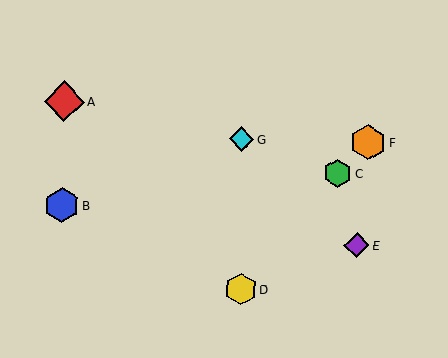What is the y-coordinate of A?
Object A is at y≈101.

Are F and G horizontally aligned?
Yes, both are at y≈142.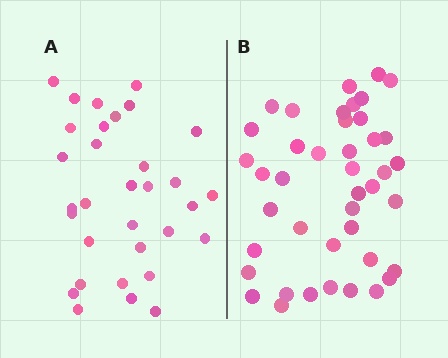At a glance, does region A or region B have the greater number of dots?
Region B (the right region) has more dots.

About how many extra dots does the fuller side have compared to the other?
Region B has roughly 10 or so more dots than region A.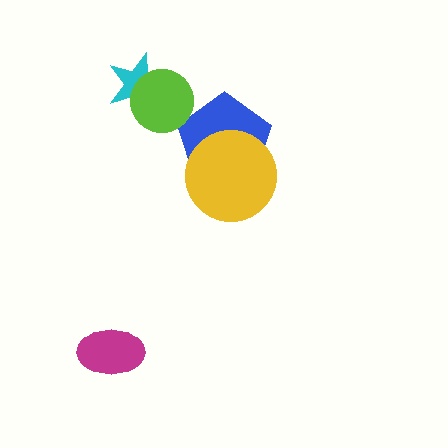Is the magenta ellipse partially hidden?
No, no other shape covers it.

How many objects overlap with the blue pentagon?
1 object overlaps with the blue pentagon.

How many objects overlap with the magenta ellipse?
0 objects overlap with the magenta ellipse.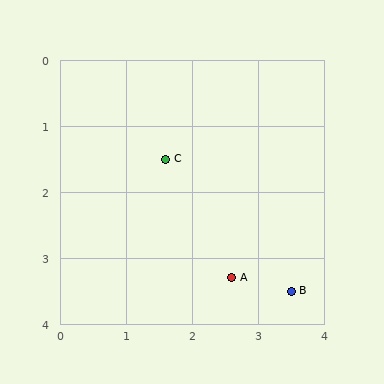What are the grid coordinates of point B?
Point B is at approximately (3.5, 3.5).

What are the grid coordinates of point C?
Point C is at approximately (1.6, 1.5).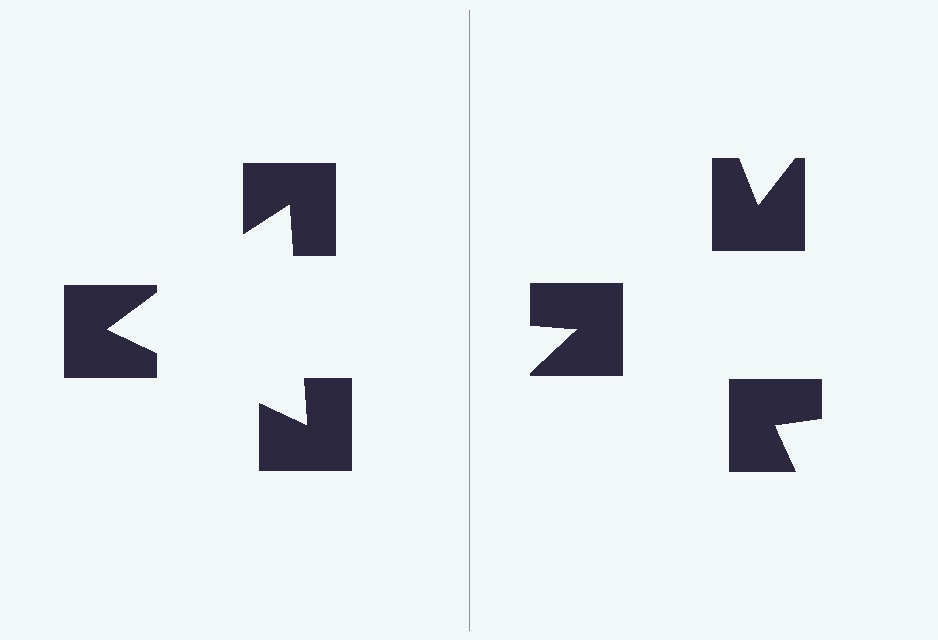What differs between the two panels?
The notched squares are positioned identically on both sides; only the wedge orientations differ. On the left they align to a triangle; on the right they are misaligned.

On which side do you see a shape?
An illusory triangle appears on the left side. On the right side the wedge cuts are rotated, so no coherent shape forms.